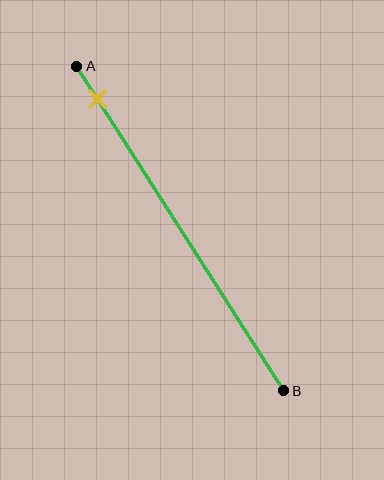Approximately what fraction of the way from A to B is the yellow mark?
The yellow mark is approximately 10% of the way from A to B.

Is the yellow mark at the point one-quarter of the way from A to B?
No, the mark is at about 10% from A, not at the 25% one-quarter point.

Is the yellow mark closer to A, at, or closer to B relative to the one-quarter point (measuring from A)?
The yellow mark is closer to point A than the one-quarter point of segment AB.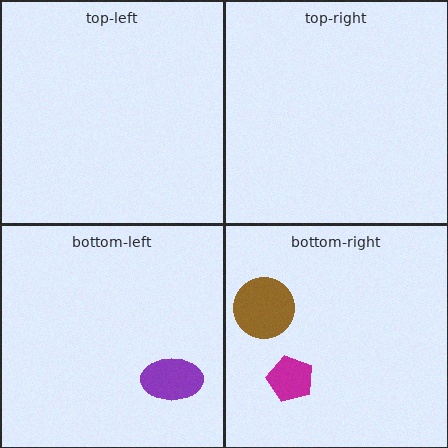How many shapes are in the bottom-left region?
1.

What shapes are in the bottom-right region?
The magenta pentagon, the brown circle.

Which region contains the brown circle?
The bottom-right region.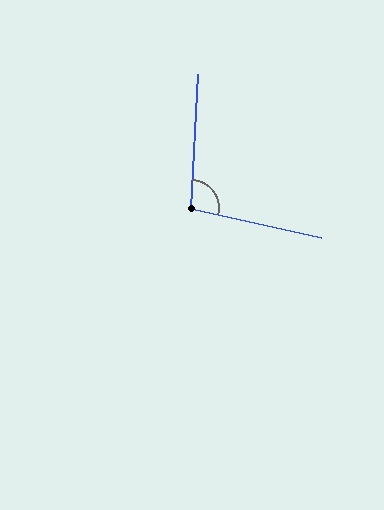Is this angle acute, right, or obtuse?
It is obtuse.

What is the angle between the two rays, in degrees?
Approximately 100 degrees.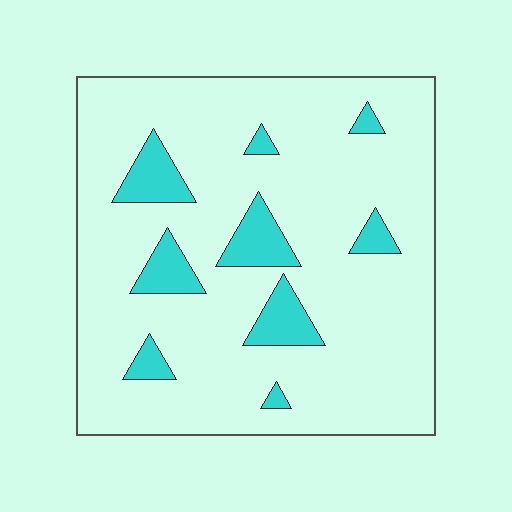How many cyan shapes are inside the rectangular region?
9.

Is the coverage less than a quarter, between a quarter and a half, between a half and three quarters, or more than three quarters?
Less than a quarter.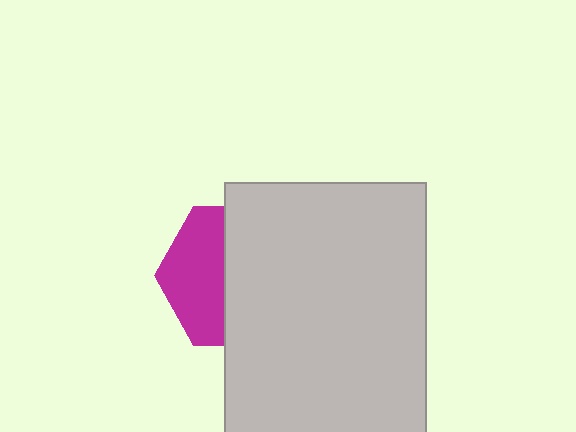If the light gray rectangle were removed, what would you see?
You would see the complete magenta hexagon.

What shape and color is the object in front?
The object in front is a light gray rectangle.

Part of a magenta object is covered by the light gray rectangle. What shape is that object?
It is a hexagon.